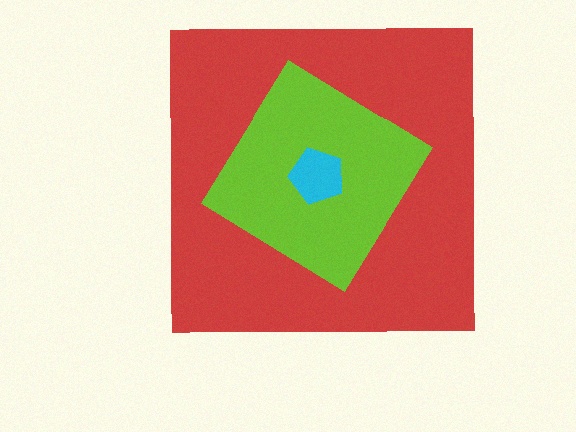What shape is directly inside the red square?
The lime diamond.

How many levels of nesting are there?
3.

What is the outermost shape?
The red square.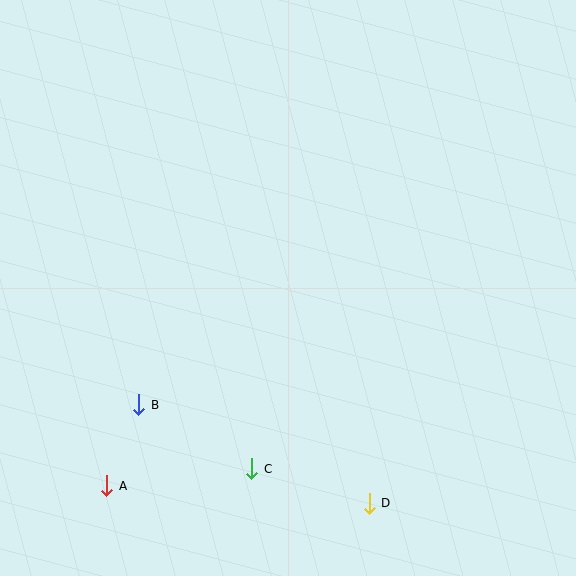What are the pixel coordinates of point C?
Point C is at (252, 469).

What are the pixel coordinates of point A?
Point A is at (107, 486).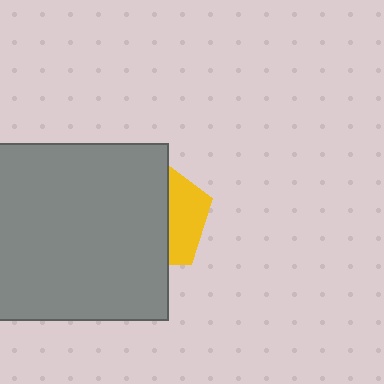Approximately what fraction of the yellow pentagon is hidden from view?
Roughly 66% of the yellow pentagon is hidden behind the gray square.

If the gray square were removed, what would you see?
You would see the complete yellow pentagon.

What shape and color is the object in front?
The object in front is a gray square.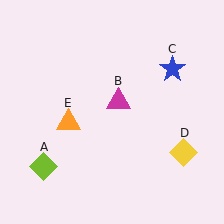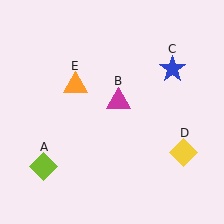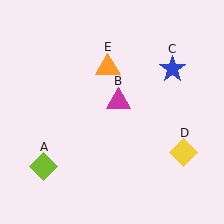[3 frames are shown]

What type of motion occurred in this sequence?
The orange triangle (object E) rotated clockwise around the center of the scene.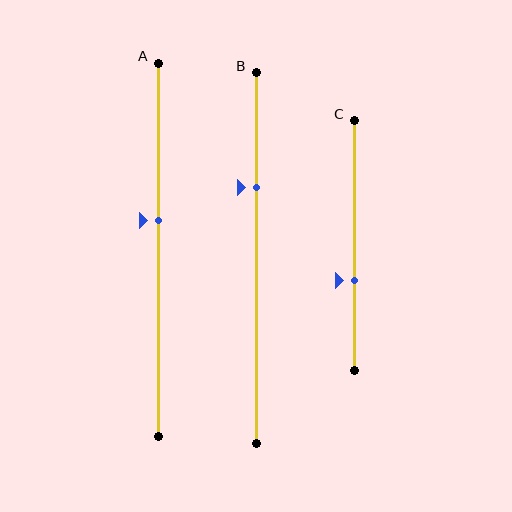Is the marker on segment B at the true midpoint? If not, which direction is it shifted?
No, the marker on segment B is shifted upward by about 19% of the segment length.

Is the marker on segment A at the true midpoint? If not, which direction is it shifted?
No, the marker on segment A is shifted upward by about 8% of the segment length.